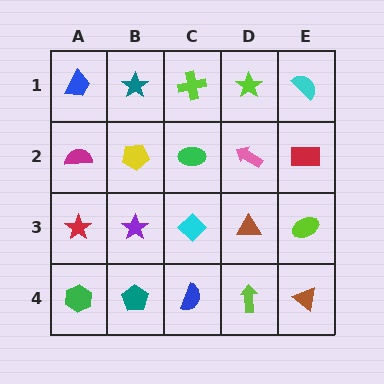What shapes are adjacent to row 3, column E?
A red rectangle (row 2, column E), a brown triangle (row 4, column E), a brown triangle (row 3, column D).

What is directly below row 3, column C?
A blue semicircle.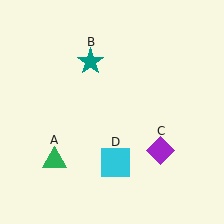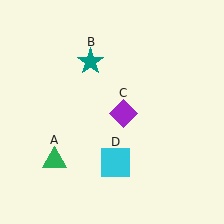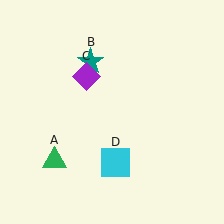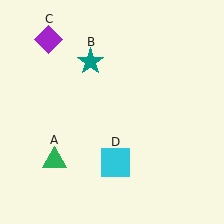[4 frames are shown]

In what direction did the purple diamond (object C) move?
The purple diamond (object C) moved up and to the left.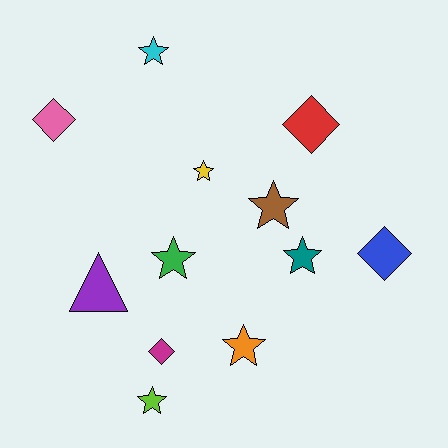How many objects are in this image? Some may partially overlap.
There are 12 objects.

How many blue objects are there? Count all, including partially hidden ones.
There is 1 blue object.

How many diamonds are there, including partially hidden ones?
There are 4 diamonds.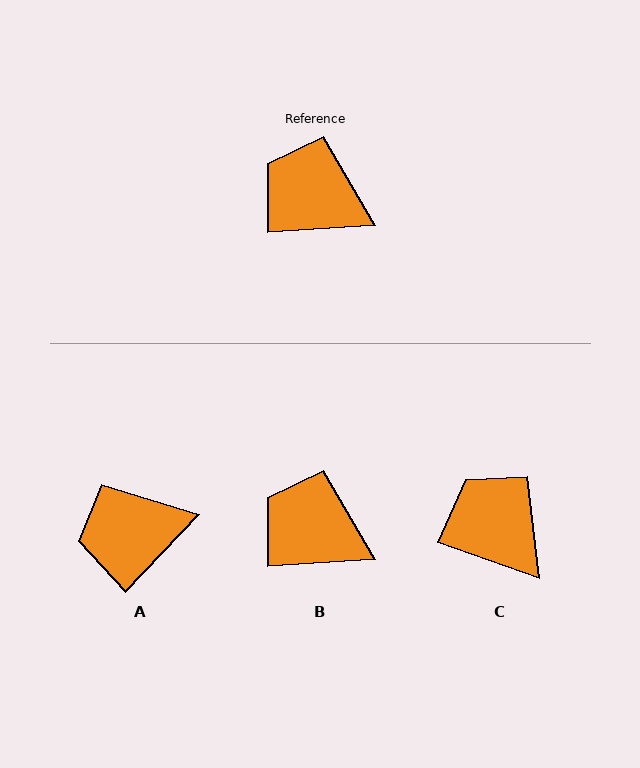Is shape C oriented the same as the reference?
No, it is off by about 24 degrees.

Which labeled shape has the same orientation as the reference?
B.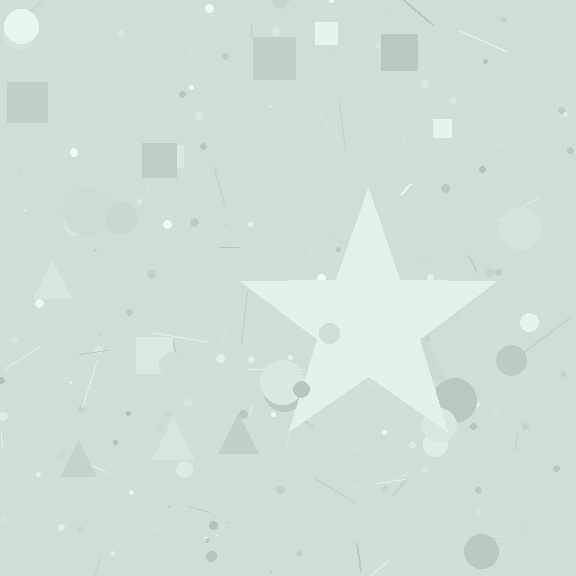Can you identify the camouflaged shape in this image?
The camouflaged shape is a star.